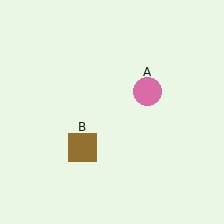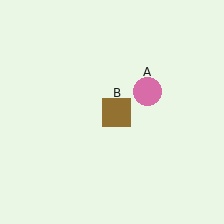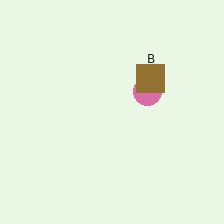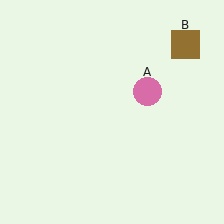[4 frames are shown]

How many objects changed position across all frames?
1 object changed position: brown square (object B).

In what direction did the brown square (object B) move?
The brown square (object B) moved up and to the right.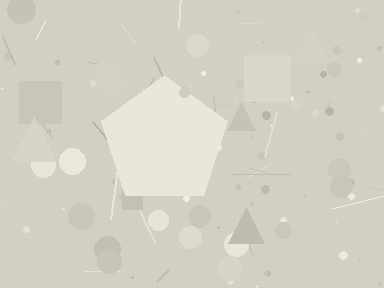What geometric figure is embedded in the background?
A pentagon is embedded in the background.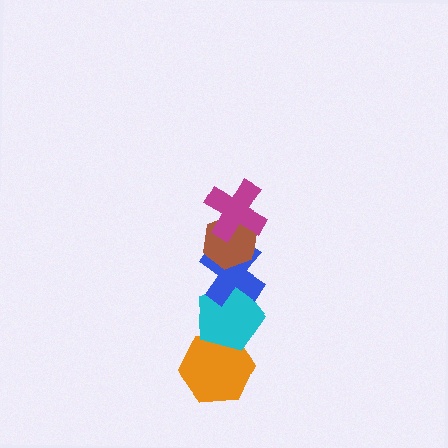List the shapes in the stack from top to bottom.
From top to bottom: the magenta cross, the brown hexagon, the blue cross, the cyan pentagon, the orange hexagon.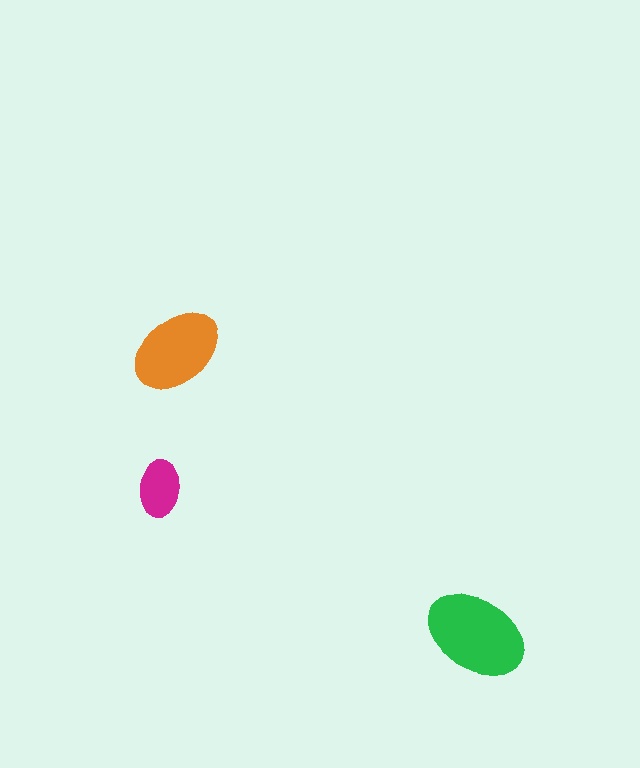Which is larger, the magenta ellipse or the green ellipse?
The green one.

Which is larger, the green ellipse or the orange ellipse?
The green one.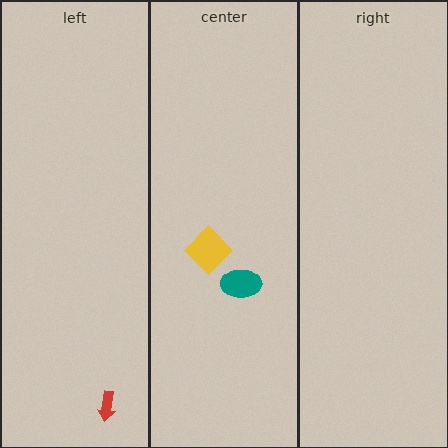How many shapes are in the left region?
1.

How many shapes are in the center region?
2.